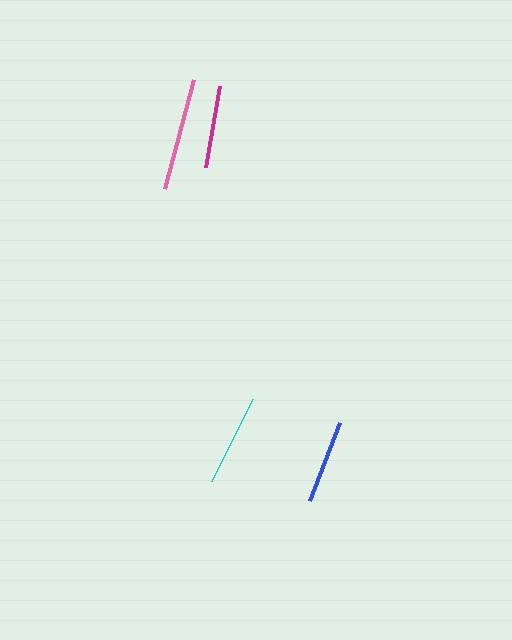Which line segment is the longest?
The pink line is the longest at approximately 113 pixels.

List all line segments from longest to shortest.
From longest to shortest: pink, cyan, blue, magenta.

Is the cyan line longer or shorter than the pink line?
The pink line is longer than the cyan line.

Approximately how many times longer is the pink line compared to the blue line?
The pink line is approximately 1.4 times the length of the blue line.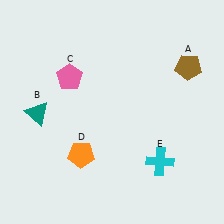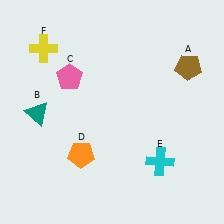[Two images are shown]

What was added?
A yellow cross (F) was added in Image 2.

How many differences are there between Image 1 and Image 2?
There is 1 difference between the two images.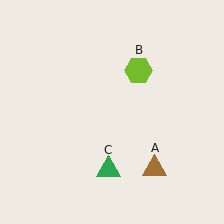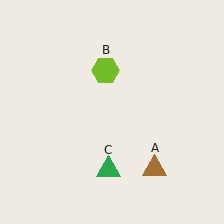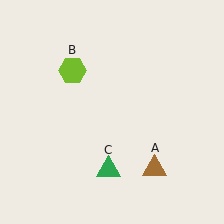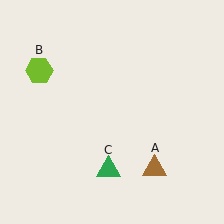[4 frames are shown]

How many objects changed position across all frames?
1 object changed position: lime hexagon (object B).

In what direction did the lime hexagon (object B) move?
The lime hexagon (object B) moved left.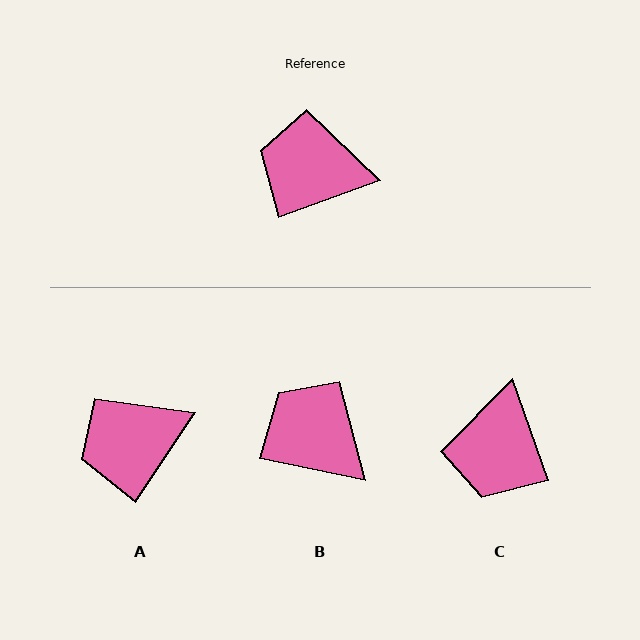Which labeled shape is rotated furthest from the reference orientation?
C, about 90 degrees away.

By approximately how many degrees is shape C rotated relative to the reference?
Approximately 90 degrees counter-clockwise.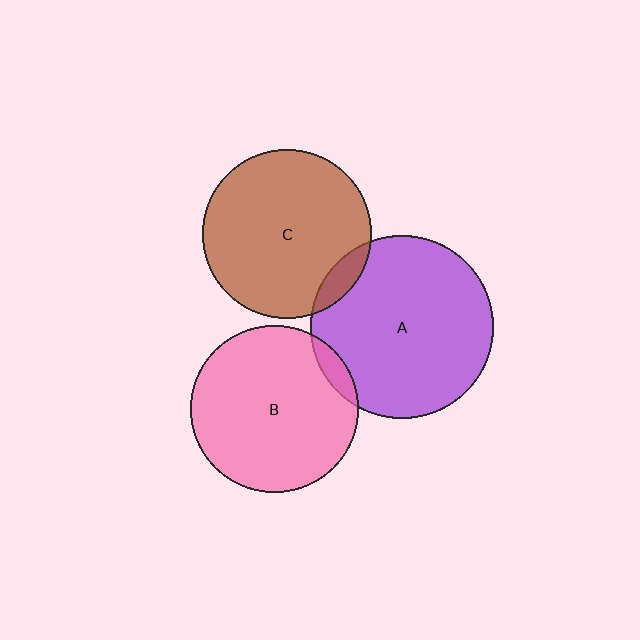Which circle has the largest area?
Circle A (purple).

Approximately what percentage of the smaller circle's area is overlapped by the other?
Approximately 10%.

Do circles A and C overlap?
Yes.